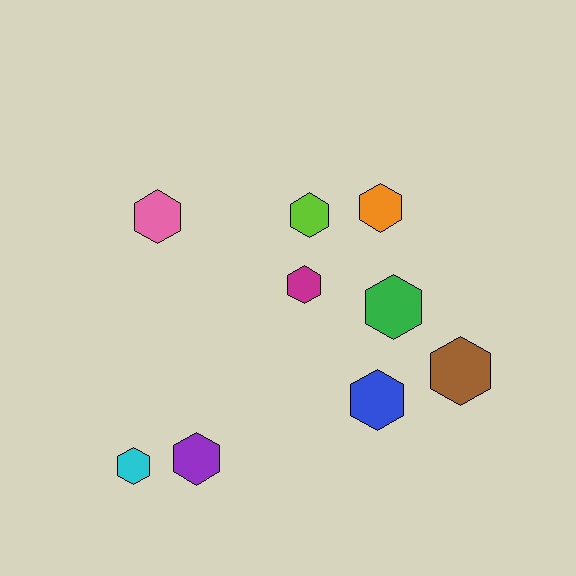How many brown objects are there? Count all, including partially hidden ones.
There is 1 brown object.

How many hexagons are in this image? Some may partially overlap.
There are 9 hexagons.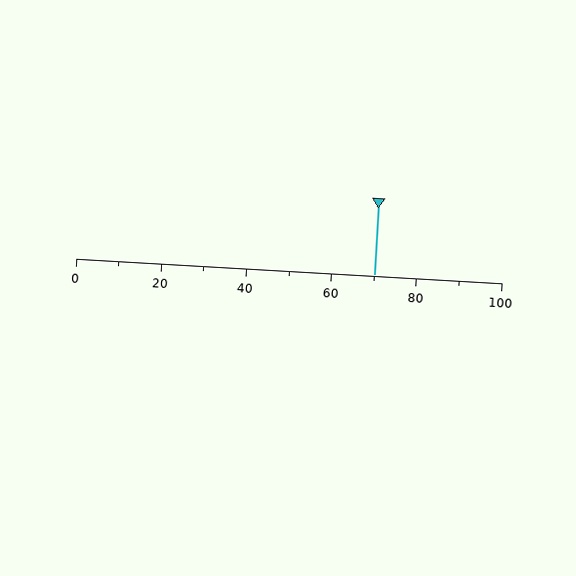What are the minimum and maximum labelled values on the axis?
The axis runs from 0 to 100.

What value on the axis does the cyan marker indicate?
The marker indicates approximately 70.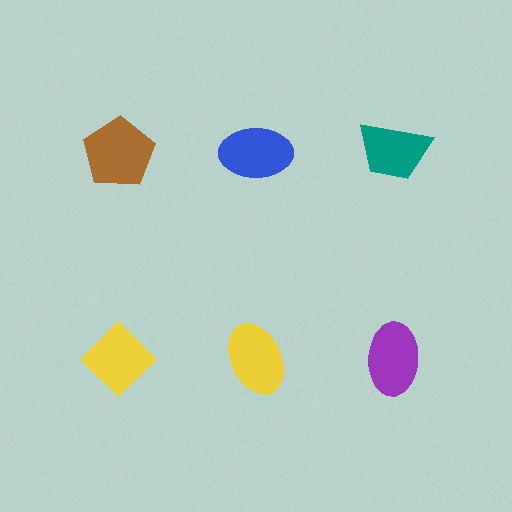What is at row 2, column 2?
A yellow ellipse.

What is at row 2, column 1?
A yellow diamond.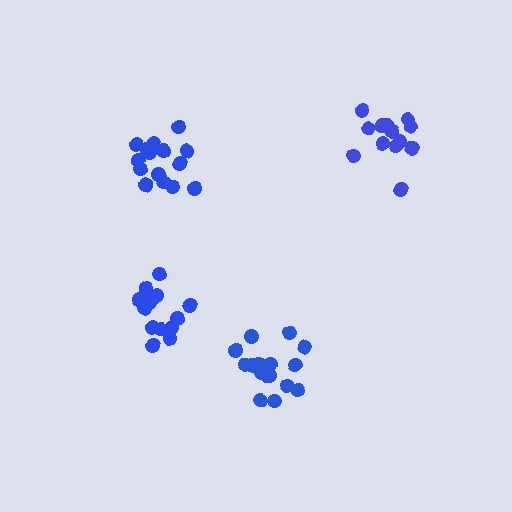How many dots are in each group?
Group 1: 18 dots, Group 2: 16 dots, Group 3: 15 dots, Group 4: 13 dots (62 total).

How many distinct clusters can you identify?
There are 4 distinct clusters.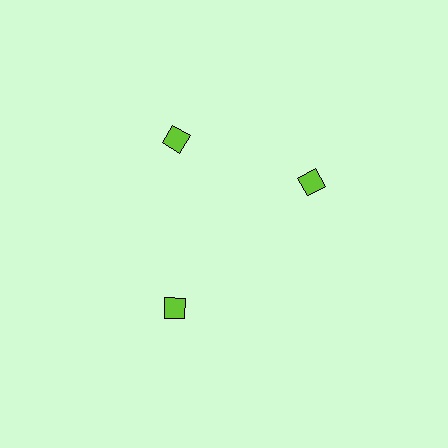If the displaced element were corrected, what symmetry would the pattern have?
It would have 3-fold rotational symmetry — the pattern would map onto itself every 120 degrees.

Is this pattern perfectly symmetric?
No. The 3 lime squares are arranged in a ring, but one element near the 3 o'clock position is rotated out of alignment along the ring, breaking the 3-fold rotational symmetry.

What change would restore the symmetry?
The symmetry would be restored by rotating it back into even spacing with its neighbors so that all 3 squares sit at equal angles and equal distance from the center.